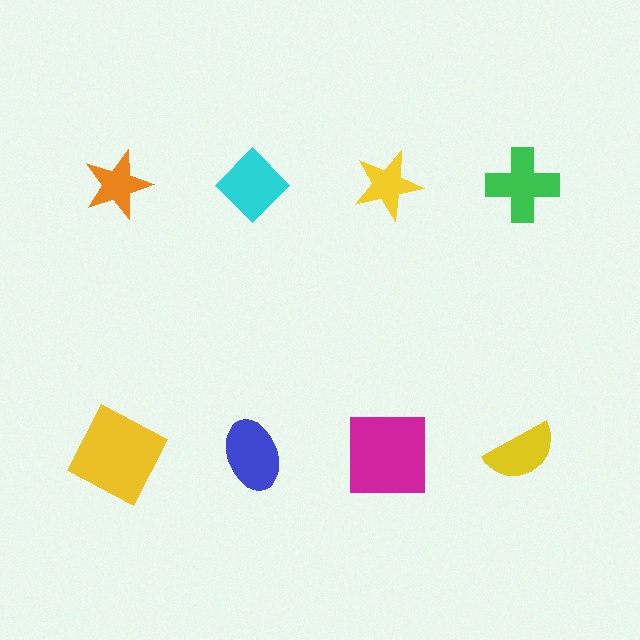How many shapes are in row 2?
4 shapes.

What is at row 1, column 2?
A cyan diamond.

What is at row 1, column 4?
A green cross.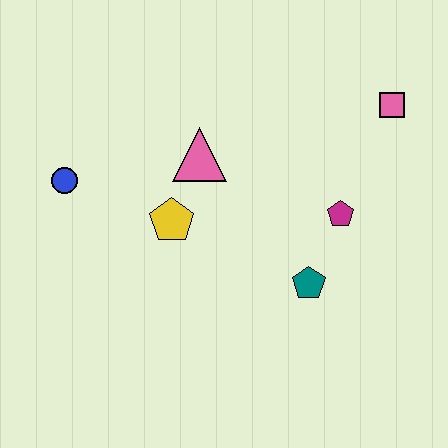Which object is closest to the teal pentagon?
The magenta pentagon is closest to the teal pentagon.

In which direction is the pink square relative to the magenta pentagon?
The pink square is above the magenta pentagon.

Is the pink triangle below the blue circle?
No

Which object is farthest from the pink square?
The blue circle is farthest from the pink square.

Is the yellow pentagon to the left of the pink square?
Yes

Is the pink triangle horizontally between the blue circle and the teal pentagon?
Yes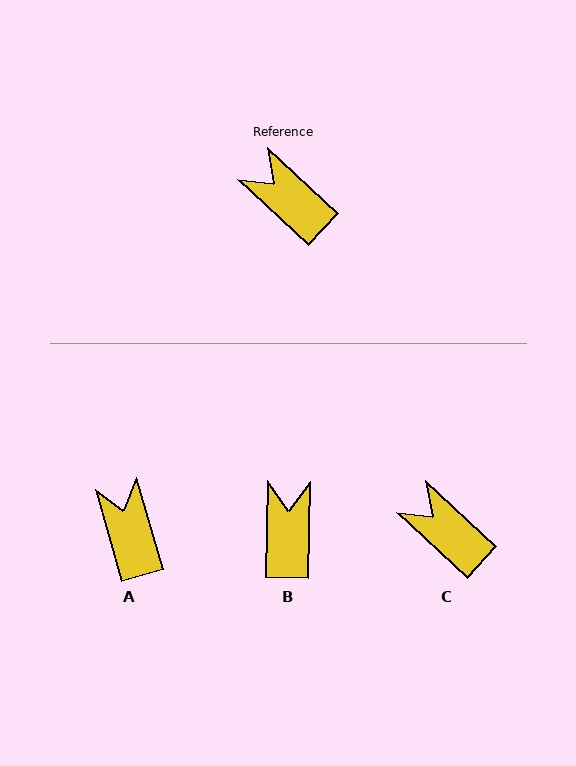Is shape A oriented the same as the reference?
No, it is off by about 31 degrees.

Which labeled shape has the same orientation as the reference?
C.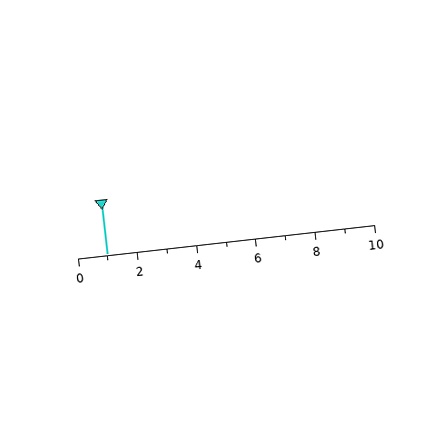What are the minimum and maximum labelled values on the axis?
The axis runs from 0 to 10.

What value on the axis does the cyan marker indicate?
The marker indicates approximately 1.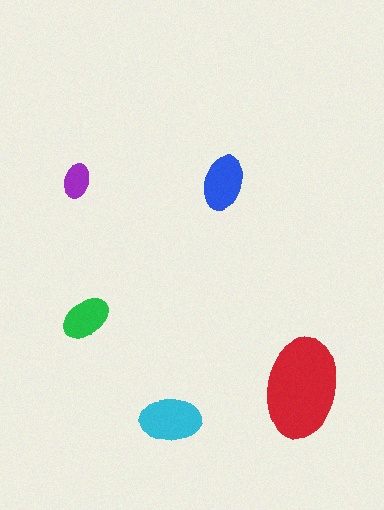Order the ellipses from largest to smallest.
the red one, the cyan one, the blue one, the green one, the purple one.